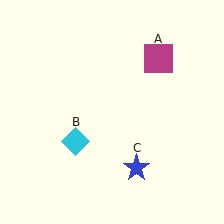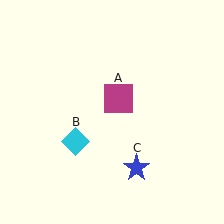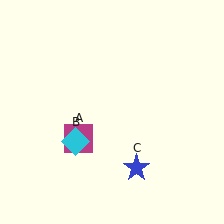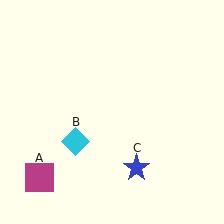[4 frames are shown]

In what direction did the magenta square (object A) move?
The magenta square (object A) moved down and to the left.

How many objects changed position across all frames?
1 object changed position: magenta square (object A).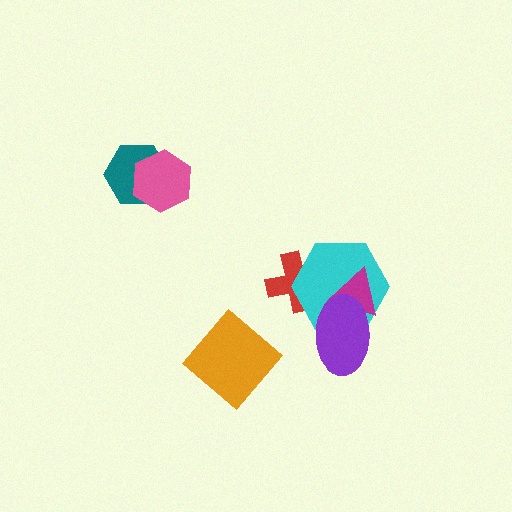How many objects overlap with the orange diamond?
0 objects overlap with the orange diamond.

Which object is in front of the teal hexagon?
The pink hexagon is in front of the teal hexagon.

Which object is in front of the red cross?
The cyan hexagon is in front of the red cross.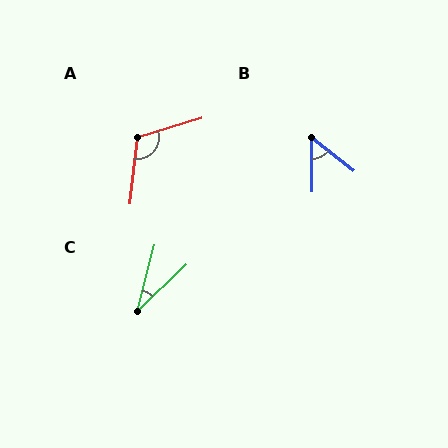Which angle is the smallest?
C, at approximately 31 degrees.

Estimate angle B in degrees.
Approximately 50 degrees.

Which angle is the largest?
A, at approximately 113 degrees.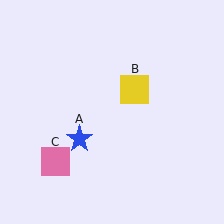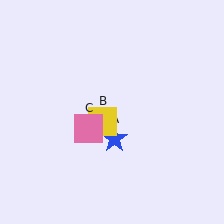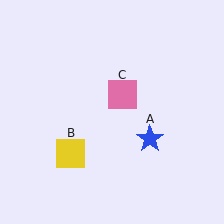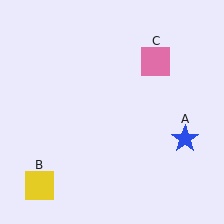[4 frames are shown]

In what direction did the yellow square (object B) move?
The yellow square (object B) moved down and to the left.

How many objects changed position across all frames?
3 objects changed position: blue star (object A), yellow square (object B), pink square (object C).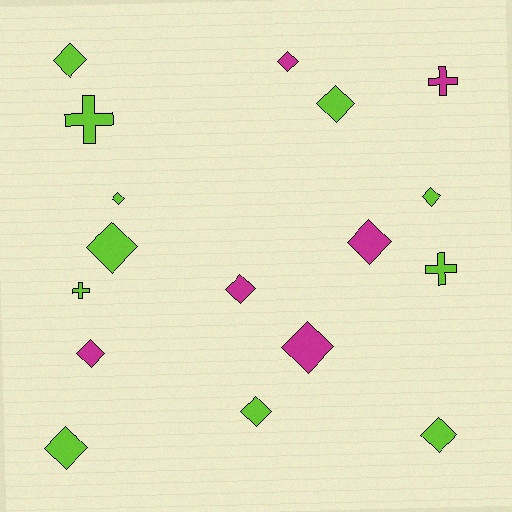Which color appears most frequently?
Lime, with 11 objects.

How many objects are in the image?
There are 17 objects.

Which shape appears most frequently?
Diamond, with 13 objects.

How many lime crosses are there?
There are 3 lime crosses.